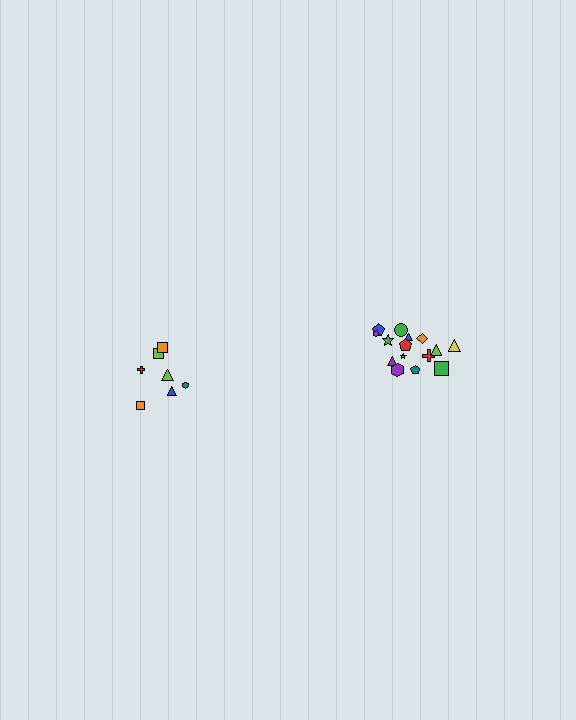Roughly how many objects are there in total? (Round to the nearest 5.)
Roughly 20 objects in total.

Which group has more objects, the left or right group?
The right group.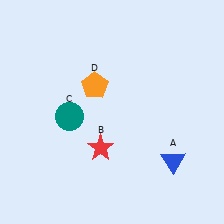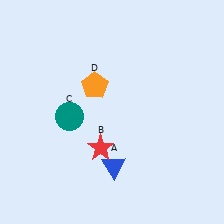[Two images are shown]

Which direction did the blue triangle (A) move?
The blue triangle (A) moved left.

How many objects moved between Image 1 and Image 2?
1 object moved between the two images.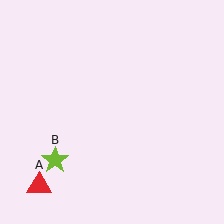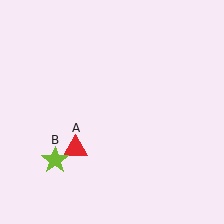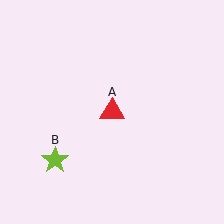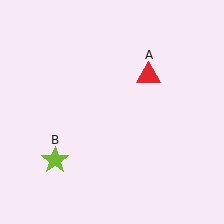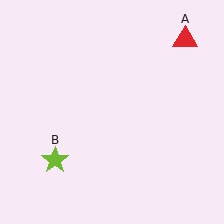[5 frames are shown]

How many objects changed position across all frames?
1 object changed position: red triangle (object A).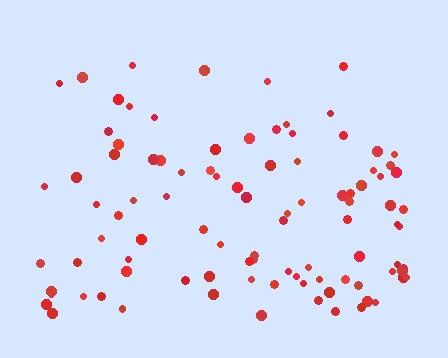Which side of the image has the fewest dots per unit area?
The top.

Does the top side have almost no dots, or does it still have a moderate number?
Still a moderate number, just noticeably fewer than the bottom.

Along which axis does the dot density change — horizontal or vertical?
Vertical.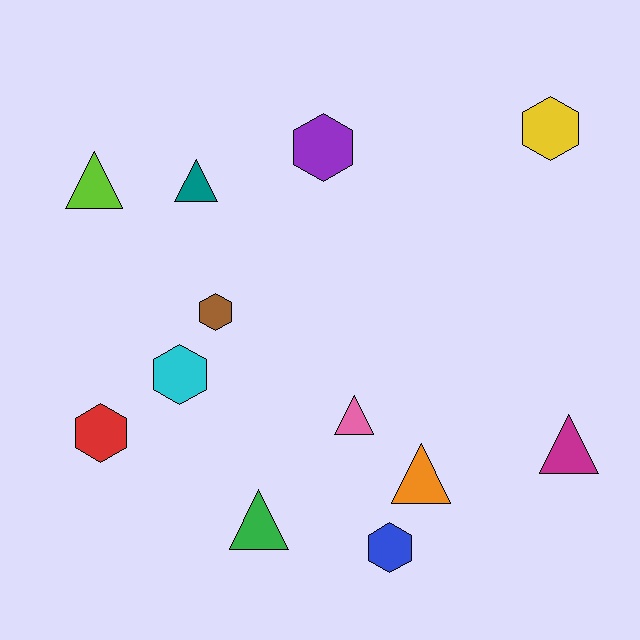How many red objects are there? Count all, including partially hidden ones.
There is 1 red object.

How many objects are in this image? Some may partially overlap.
There are 12 objects.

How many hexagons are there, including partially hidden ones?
There are 6 hexagons.